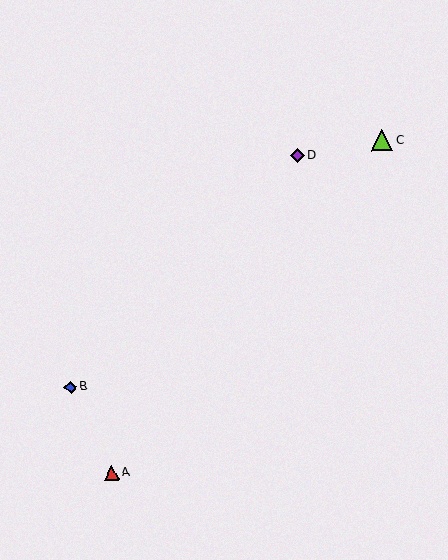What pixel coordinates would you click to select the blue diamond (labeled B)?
Click at (71, 387) to select the blue diamond B.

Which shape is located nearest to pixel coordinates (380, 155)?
The lime triangle (labeled C) at (382, 141) is nearest to that location.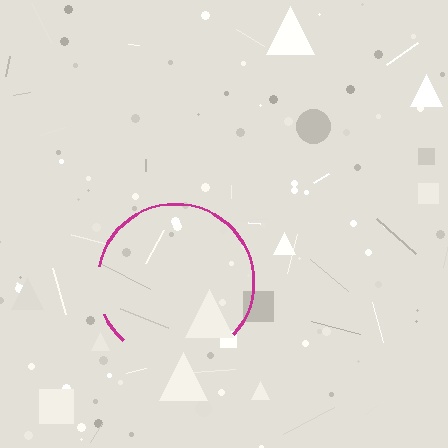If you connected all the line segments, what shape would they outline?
They would outline a circle.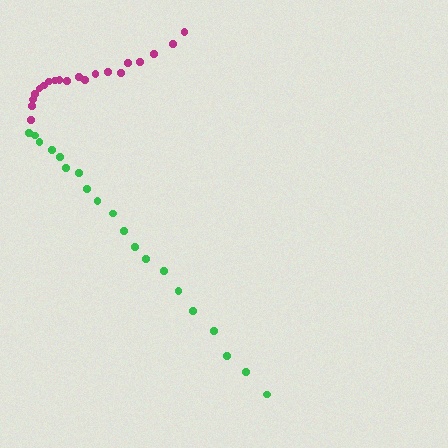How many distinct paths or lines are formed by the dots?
There are 2 distinct paths.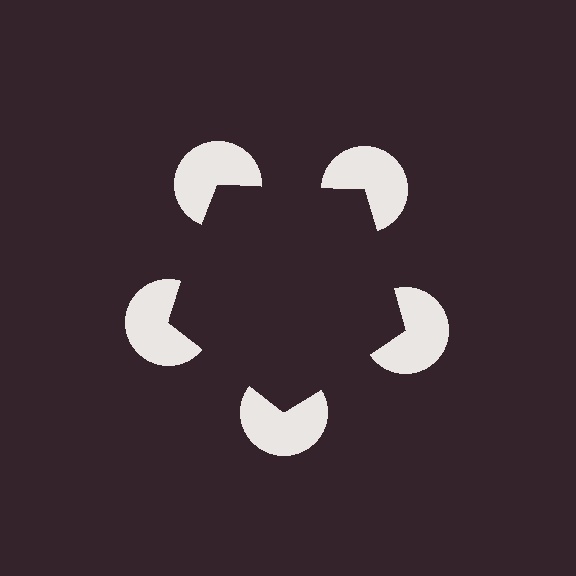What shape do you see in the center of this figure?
An illusory pentagon — its edges are inferred from the aligned wedge cuts in the pac-man discs, not physically drawn.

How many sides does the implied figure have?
5 sides.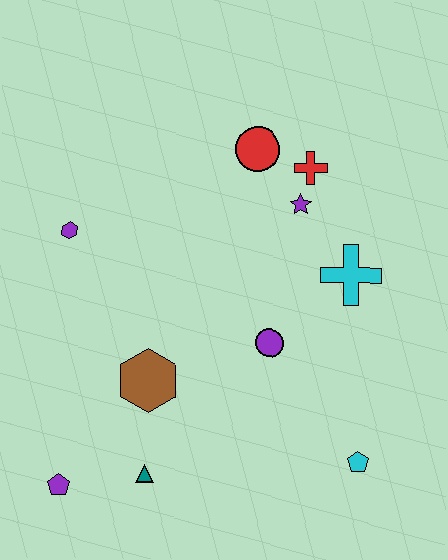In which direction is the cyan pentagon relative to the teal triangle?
The cyan pentagon is to the right of the teal triangle.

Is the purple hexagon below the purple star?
Yes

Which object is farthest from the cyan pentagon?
The purple hexagon is farthest from the cyan pentagon.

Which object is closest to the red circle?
The red cross is closest to the red circle.